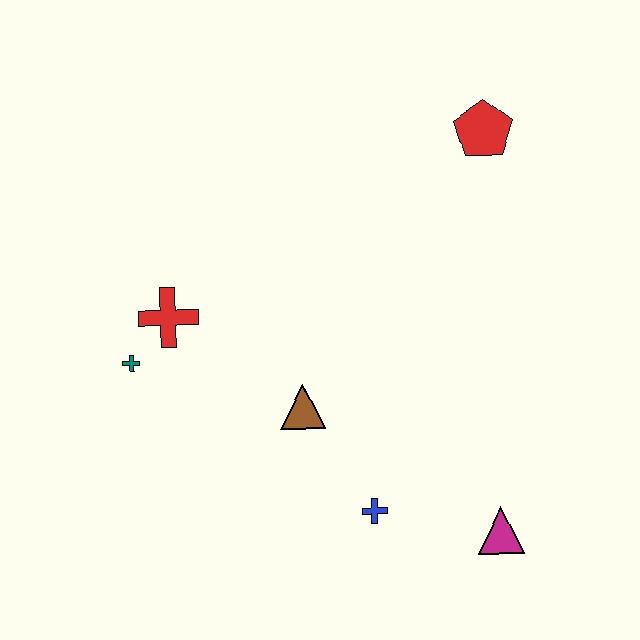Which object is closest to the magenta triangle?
The blue cross is closest to the magenta triangle.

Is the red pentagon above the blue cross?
Yes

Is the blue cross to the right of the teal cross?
Yes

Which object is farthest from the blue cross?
The red pentagon is farthest from the blue cross.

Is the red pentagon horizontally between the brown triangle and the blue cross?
No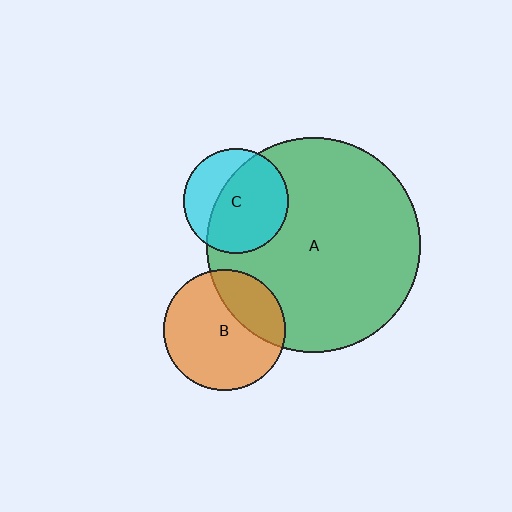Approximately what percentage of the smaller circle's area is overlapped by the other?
Approximately 30%.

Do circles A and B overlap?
Yes.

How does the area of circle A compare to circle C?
Approximately 4.2 times.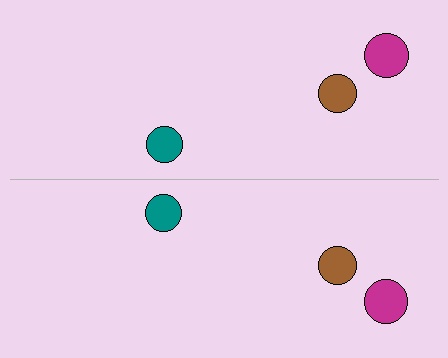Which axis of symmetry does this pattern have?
The pattern has a horizontal axis of symmetry running through the center of the image.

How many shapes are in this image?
There are 6 shapes in this image.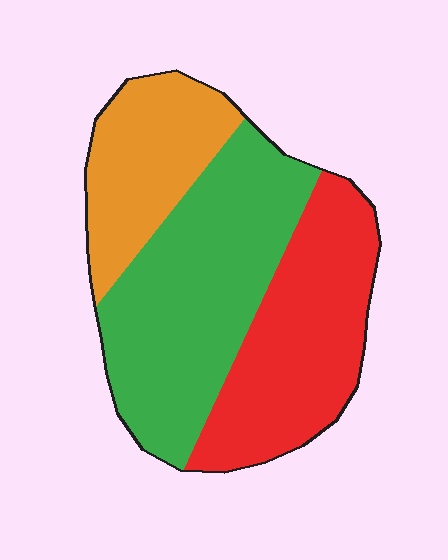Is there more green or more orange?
Green.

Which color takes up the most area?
Green, at roughly 45%.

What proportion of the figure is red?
Red covers roughly 35% of the figure.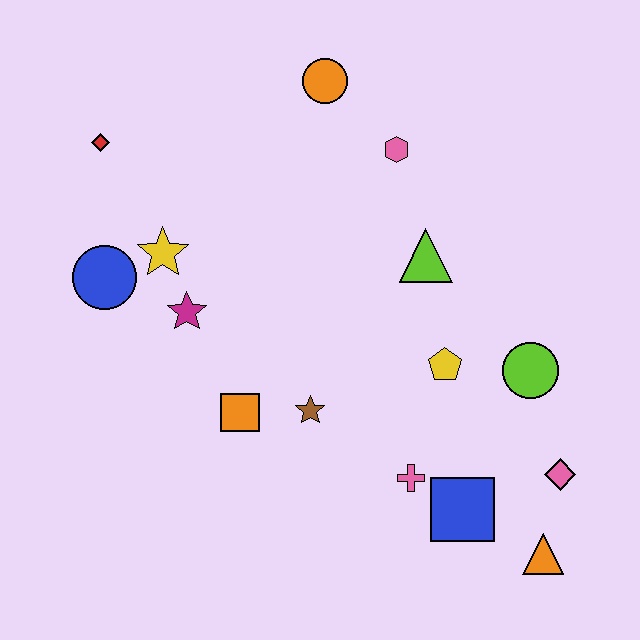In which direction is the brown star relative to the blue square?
The brown star is to the left of the blue square.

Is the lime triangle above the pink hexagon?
No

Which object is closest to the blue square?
The pink cross is closest to the blue square.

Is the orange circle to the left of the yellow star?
No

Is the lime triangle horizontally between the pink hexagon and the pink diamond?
Yes